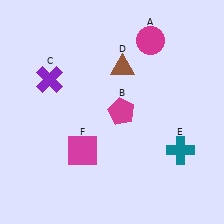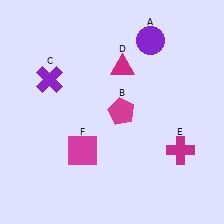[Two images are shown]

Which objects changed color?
A changed from magenta to purple. D changed from brown to magenta. E changed from teal to magenta.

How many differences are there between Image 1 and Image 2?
There are 3 differences between the two images.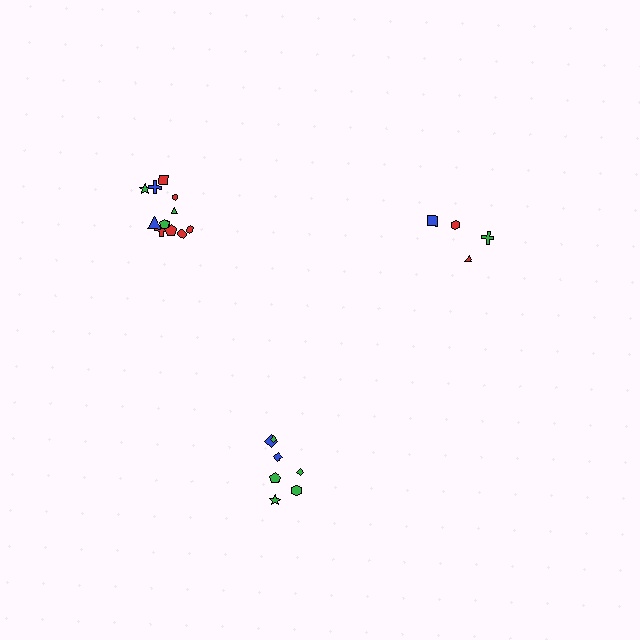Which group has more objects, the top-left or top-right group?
The top-left group.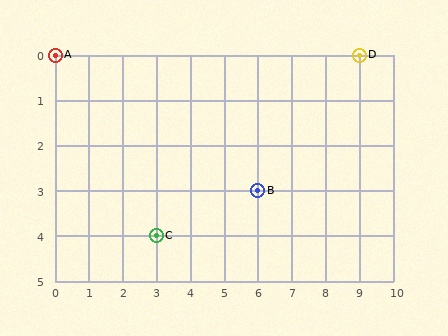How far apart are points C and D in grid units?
Points C and D are 6 columns and 4 rows apart (about 7.2 grid units diagonally).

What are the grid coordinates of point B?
Point B is at grid coordinates (6, 3).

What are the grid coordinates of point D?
Point D is at grid coordinates (9, 0).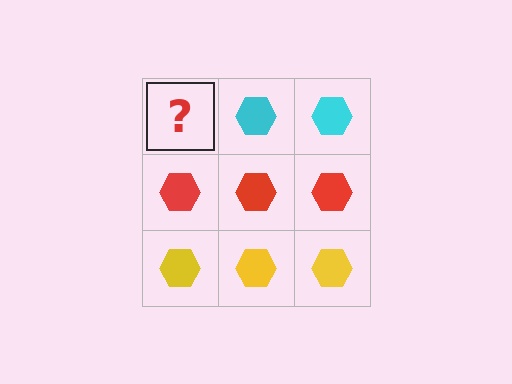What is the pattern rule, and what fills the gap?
The rule is that each row has a consistent color. The gap should be filled with a cyan hexagon.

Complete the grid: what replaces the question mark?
The question mark should be replaced with a cyan hexagon.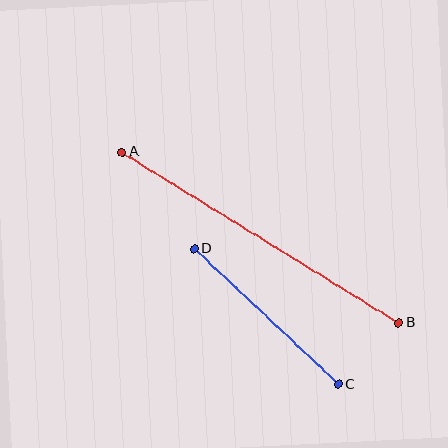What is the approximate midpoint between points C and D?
The midpoint is at approximately (266, 317) pixels.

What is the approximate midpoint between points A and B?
The midpoint is at approximately (260, 237) pixels.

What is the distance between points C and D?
The distance is approximately 198 pixels.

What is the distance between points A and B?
The distance is approximately 325 pixels.